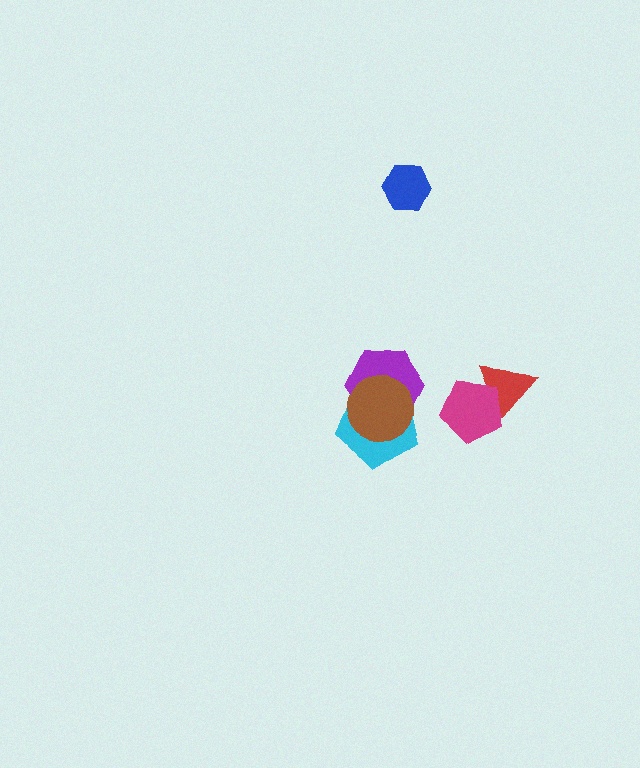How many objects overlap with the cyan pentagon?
2 objects overlap with the cyan pentagon.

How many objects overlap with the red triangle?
1 object overlaps with the red triangle.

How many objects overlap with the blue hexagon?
0 objects overlap with the blue hexagon.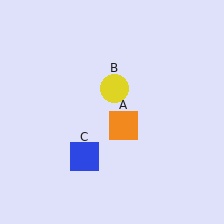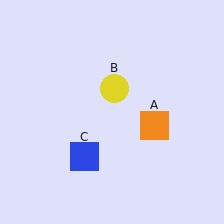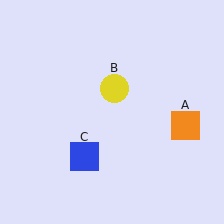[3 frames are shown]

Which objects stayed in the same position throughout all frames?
Yellow circle (object B) and blue square (object C) remained stationary.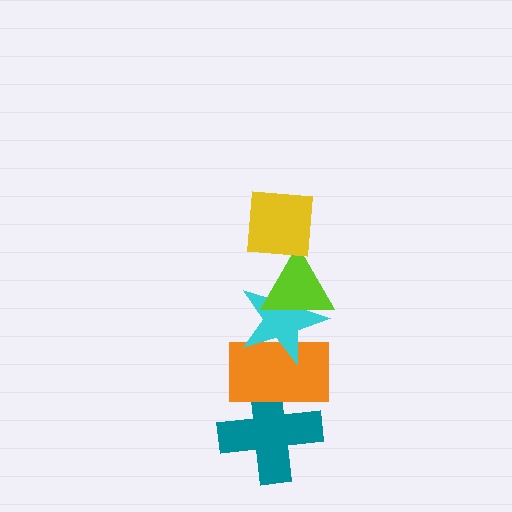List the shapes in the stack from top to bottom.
From top to bottom: the yellow square, the lime triangle, the cyan star, the orange rectangle, the teal cross.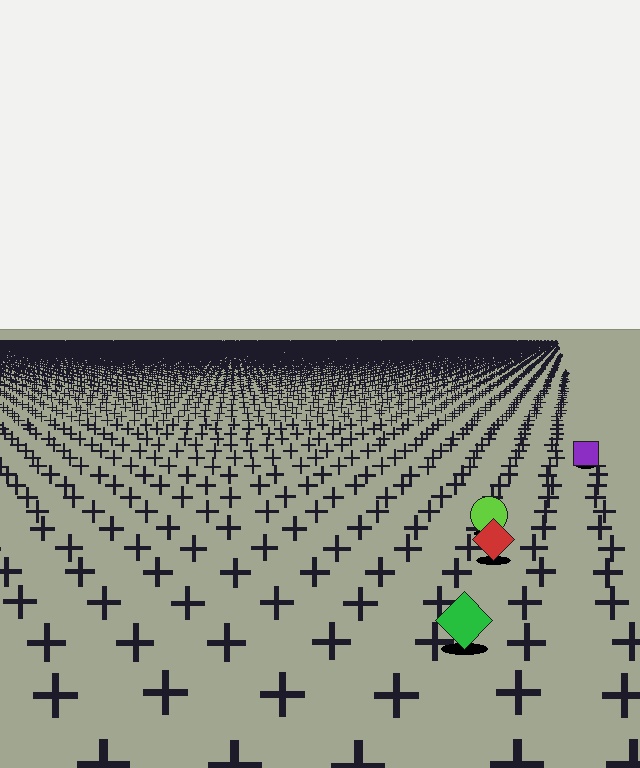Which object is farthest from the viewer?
The purple square is farthest from the viewer. It appears smaller and the ground texture around it is denser.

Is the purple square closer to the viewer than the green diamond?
No. The green diamond is closer — you can tell from the texture gradient: the ground texture is coarser near it.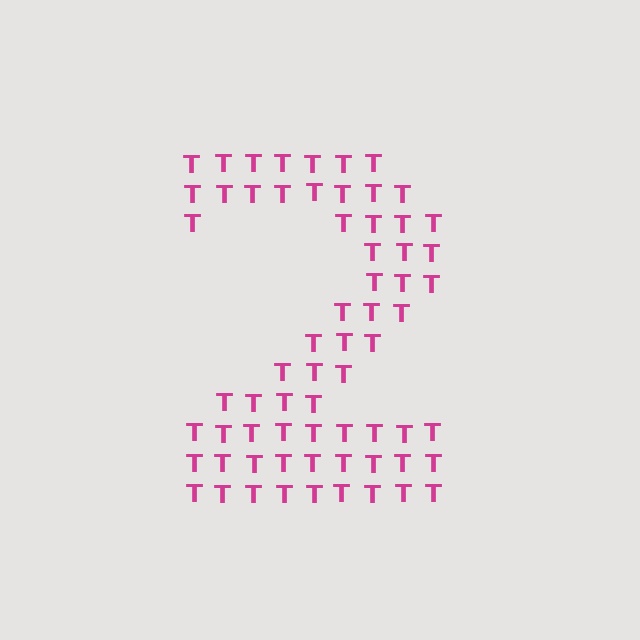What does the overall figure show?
The overall figure shows the digit 2.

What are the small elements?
The small elements are letter T's.